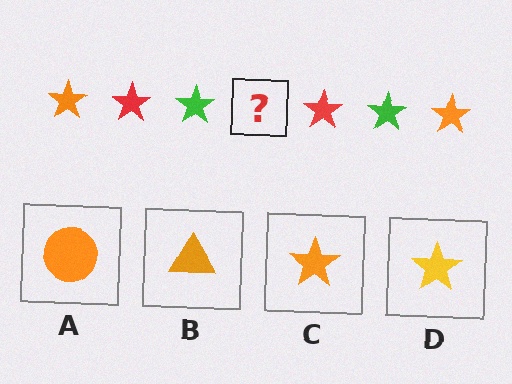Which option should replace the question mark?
Option C.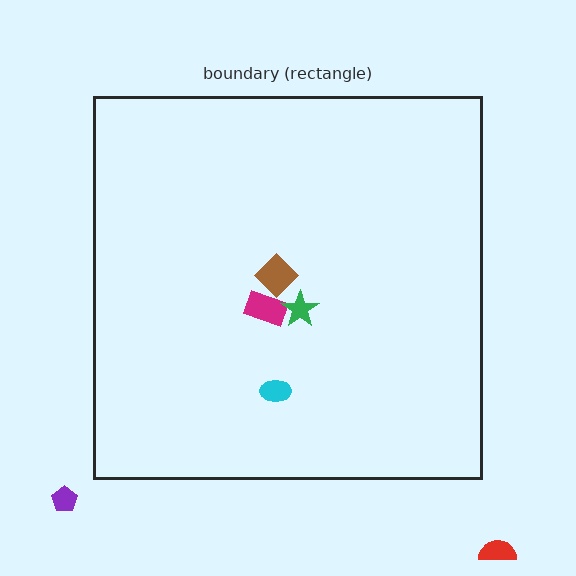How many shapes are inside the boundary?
4 inside, 2 outside.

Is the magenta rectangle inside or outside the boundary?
Inside.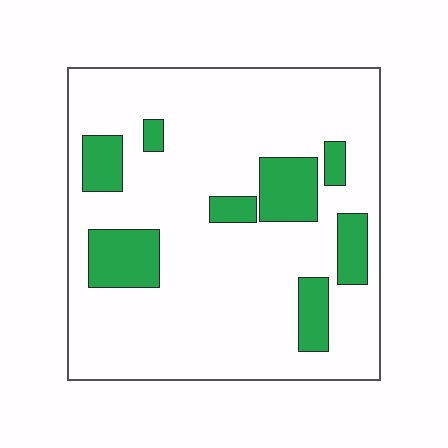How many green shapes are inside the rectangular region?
8.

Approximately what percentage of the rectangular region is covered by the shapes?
Approximately 20%.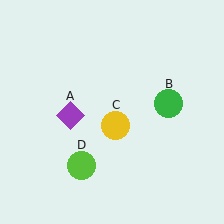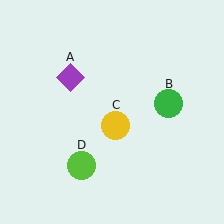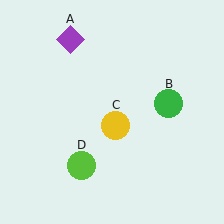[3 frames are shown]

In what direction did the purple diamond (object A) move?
The purple diamond (object A) moved up.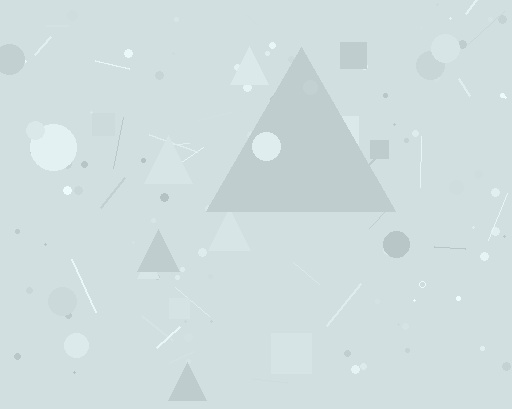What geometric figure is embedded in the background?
A triangle is embedded in the background.